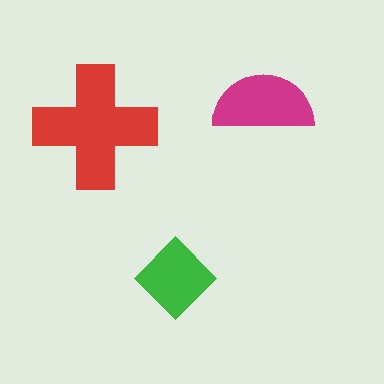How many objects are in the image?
There are 3 objects in the image.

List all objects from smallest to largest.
The green diamond, the magenta semicircle, the red cross.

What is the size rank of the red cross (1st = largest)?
1st.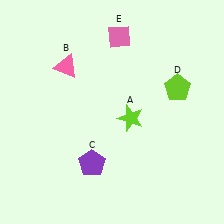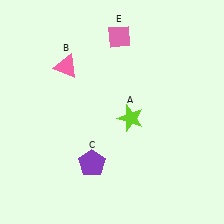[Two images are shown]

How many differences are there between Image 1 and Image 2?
There is 1 difference between the two images.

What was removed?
The lime pentagon (D) was removed in Image 2.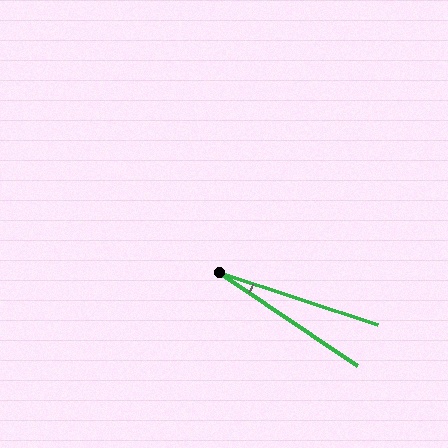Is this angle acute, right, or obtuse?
It is acute.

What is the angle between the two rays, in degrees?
Approximately 16 degrees.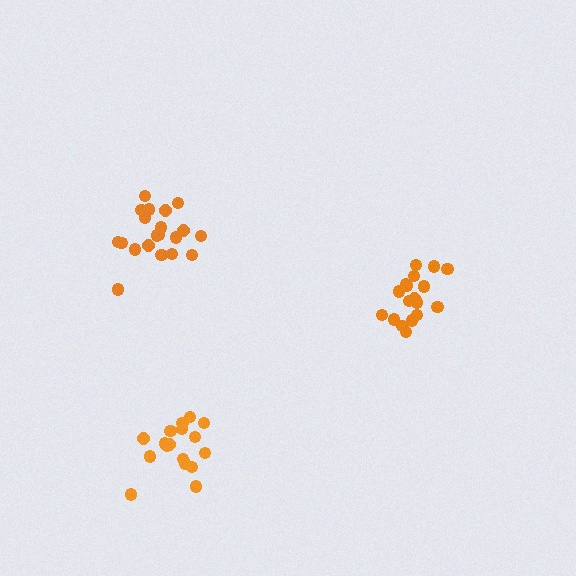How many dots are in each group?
Group 1: 20 dots, Group 2: 18 dots, Group 3: 17 dots (55 total).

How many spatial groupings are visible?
There are 3 spatial groupings.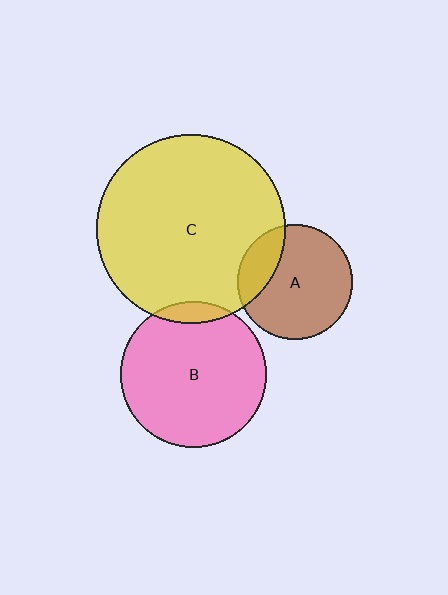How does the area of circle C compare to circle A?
Approximately 2.7 times.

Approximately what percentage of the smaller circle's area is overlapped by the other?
Approximately 5%.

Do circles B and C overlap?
Yes.